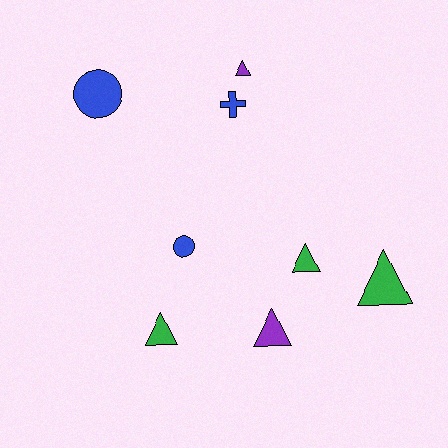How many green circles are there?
There are no green circles.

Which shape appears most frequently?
Triangle, with 5 objects.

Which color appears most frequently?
Blue, with 3 objects.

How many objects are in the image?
There are 8 objects.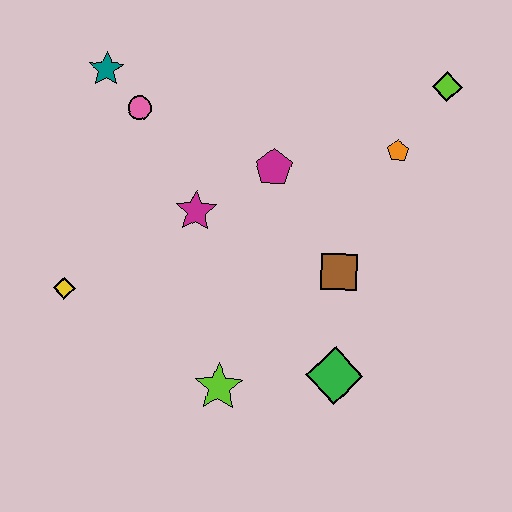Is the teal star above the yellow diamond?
Yes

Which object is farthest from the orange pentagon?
The yellow diamond is farthest from the orange pentagon.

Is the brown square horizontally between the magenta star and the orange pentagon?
Yes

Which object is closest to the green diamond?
The brown square is closest to the green diamond.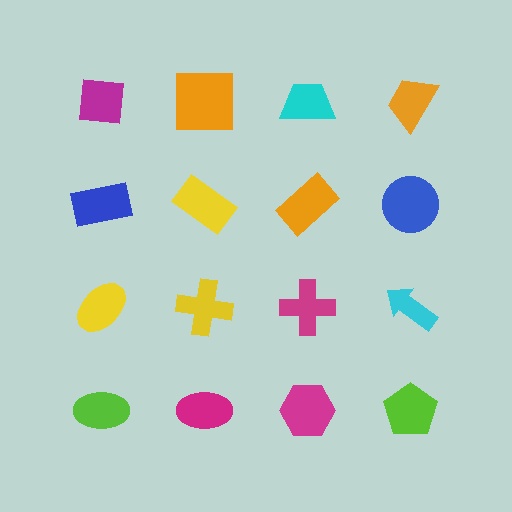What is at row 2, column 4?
A blue circle.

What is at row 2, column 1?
A blue rectangle.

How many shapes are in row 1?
4 shapes.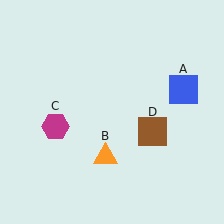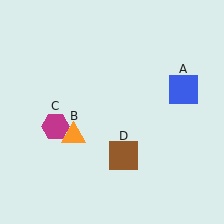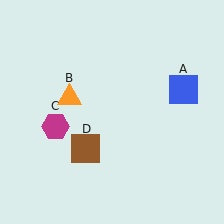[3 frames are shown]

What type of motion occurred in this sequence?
The orange triangle (object B), brown square (object D) rotated clockwise around the center of the scene.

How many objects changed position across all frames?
2 objects changed position: orange triangle (object B), brown square (object D).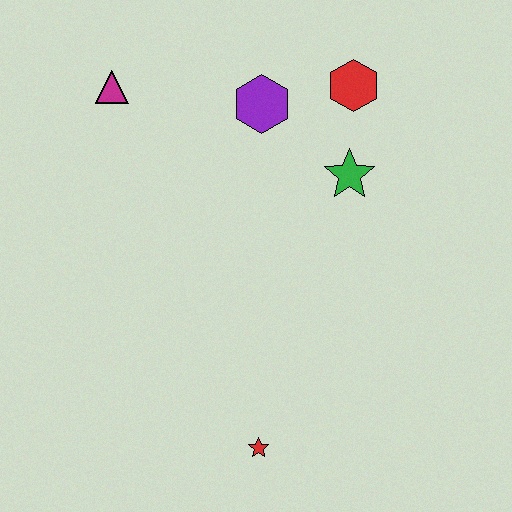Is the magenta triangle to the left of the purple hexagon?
Yes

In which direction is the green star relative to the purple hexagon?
The green star is to the right of the purple hexagon.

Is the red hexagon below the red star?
No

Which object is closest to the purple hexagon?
The red hexagon is closest to the purple hexagon.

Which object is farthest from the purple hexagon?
The red star is farthest from the purple hexagon.